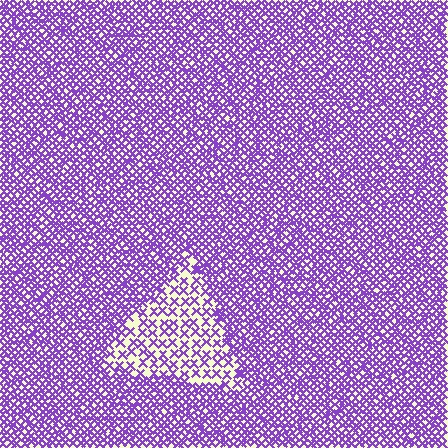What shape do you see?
I see a triangle.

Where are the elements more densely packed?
The elements are more densely packed outside the triangle boundary.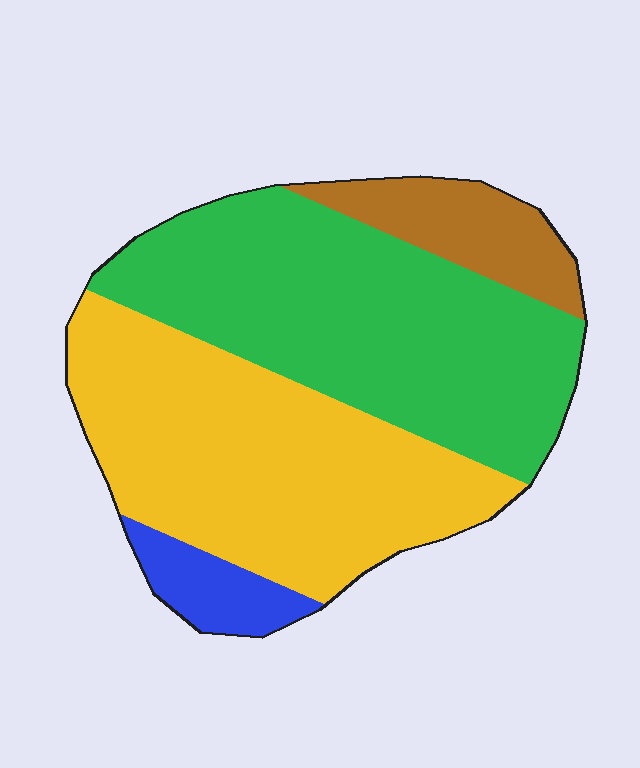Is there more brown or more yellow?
Yellow.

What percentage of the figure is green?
Green covers around 40% of the figure.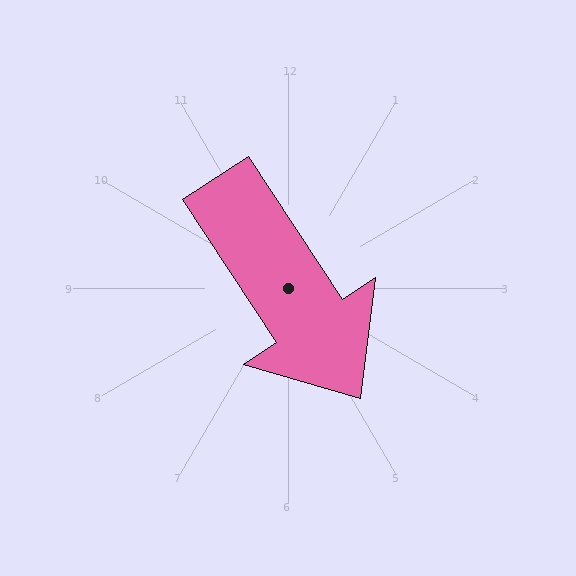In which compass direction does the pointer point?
Southeast.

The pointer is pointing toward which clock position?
Roughly 5 o'clock.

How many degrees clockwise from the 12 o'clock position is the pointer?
Approximately 147 degrees.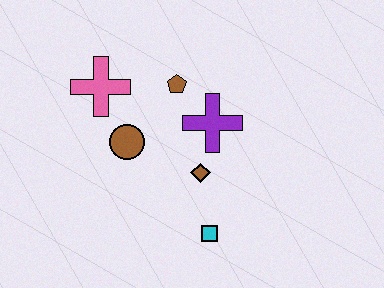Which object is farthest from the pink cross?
The cyan square is farthest from the pink cross.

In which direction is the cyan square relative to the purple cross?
The cyan square is below the purple cross.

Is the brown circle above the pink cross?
No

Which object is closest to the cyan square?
The brown diamond is closest to the cyan square.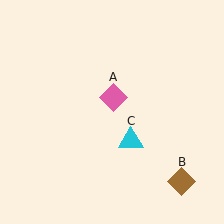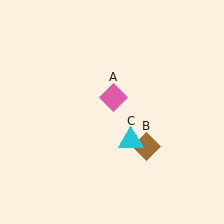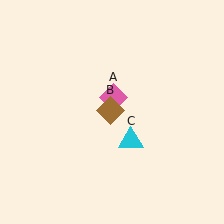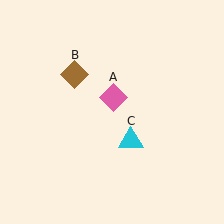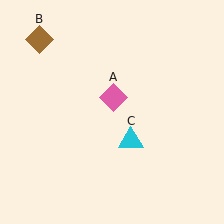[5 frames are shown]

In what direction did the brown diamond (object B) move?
The brown diamond (object B) moved up and to the left.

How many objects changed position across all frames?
1 object changed position: brown diamond (object B).